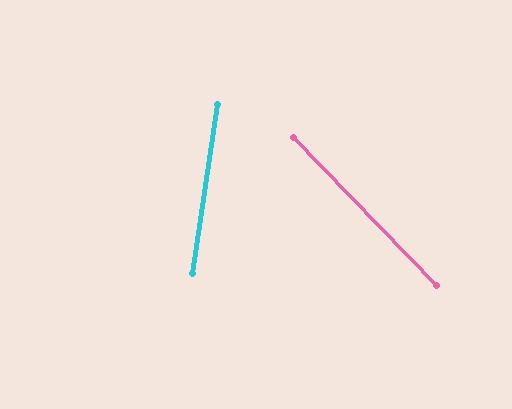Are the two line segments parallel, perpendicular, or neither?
Neither parallel nor perpendicular — they differ by about 52°.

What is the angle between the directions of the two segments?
Approximately 52 degrees.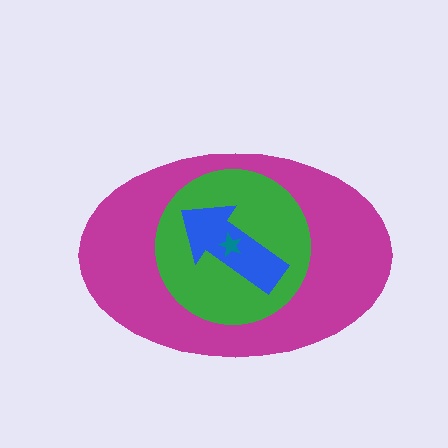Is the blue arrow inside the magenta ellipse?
Yes.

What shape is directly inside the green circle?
The blue arrow.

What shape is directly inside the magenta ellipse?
The green circle.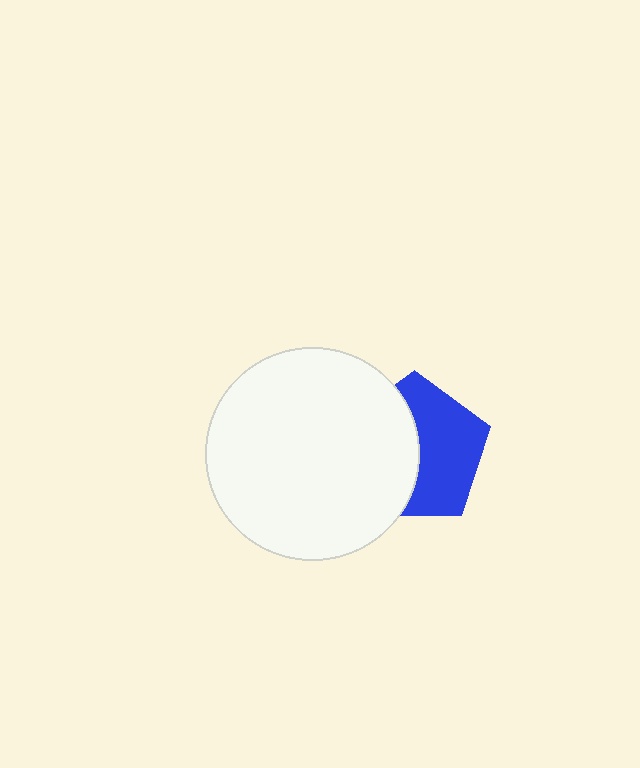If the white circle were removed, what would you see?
You would see the complete blue pentagon.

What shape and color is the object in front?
The object in front is a white circle.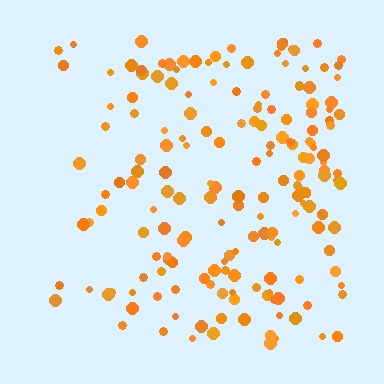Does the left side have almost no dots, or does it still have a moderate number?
Still a moderate number, just noticeably fewer than the right.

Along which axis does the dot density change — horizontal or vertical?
Horizontal.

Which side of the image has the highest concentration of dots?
The right.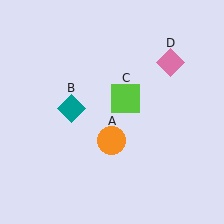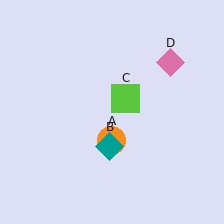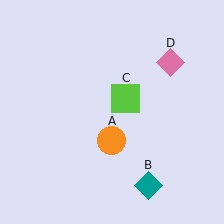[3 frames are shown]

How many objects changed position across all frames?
1 object changed position: teal diamond (object B).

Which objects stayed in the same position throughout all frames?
Orange circle (object A) and lime square (object C) and pink diamond (object D) remained stationary.